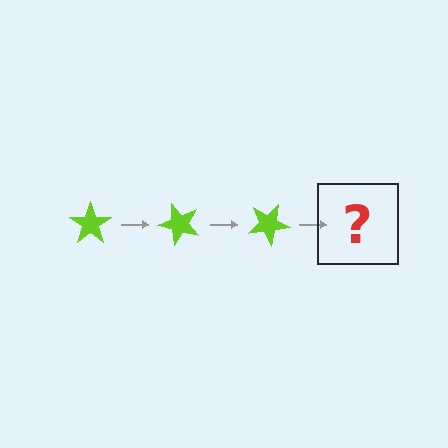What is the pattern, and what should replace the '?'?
The pattern is that the star rotates 50 degrees each step. The '?' should be a lime star rotated 150 degrees.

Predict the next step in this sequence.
The next step is a lime star rotated 150 degrees.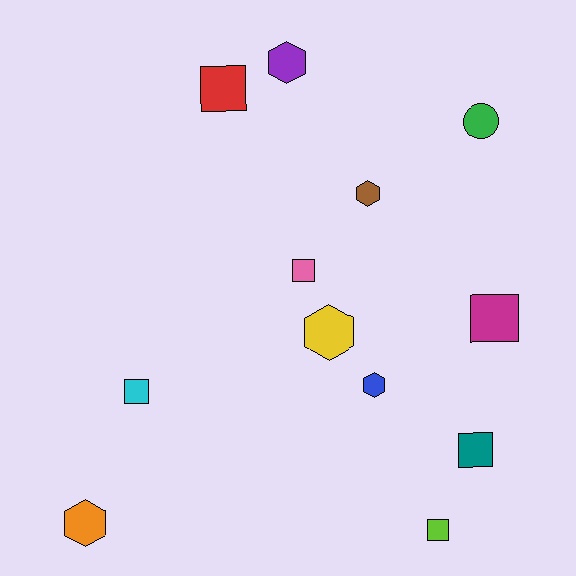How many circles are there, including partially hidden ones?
There is 1 circle.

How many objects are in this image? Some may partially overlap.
There are 12 objects.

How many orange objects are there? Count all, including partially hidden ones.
There is 1 orange object.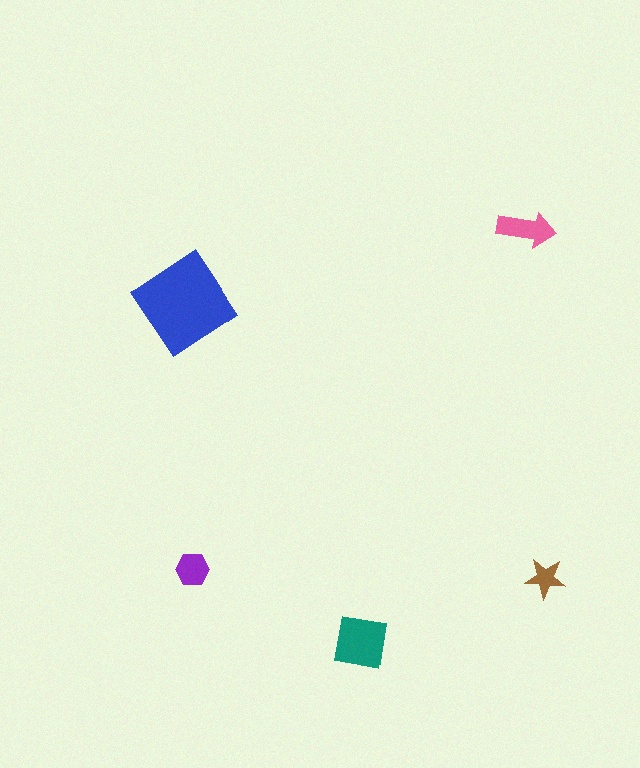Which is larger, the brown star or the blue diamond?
The blue diamond.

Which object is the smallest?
The brown star.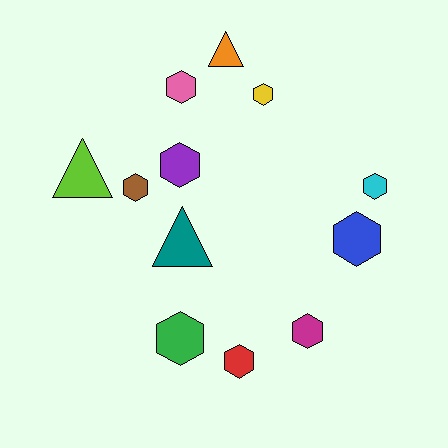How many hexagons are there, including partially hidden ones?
There are 9 hexagons.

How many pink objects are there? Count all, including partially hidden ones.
There is 1 pink object.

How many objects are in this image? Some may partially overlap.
There are 12 objects.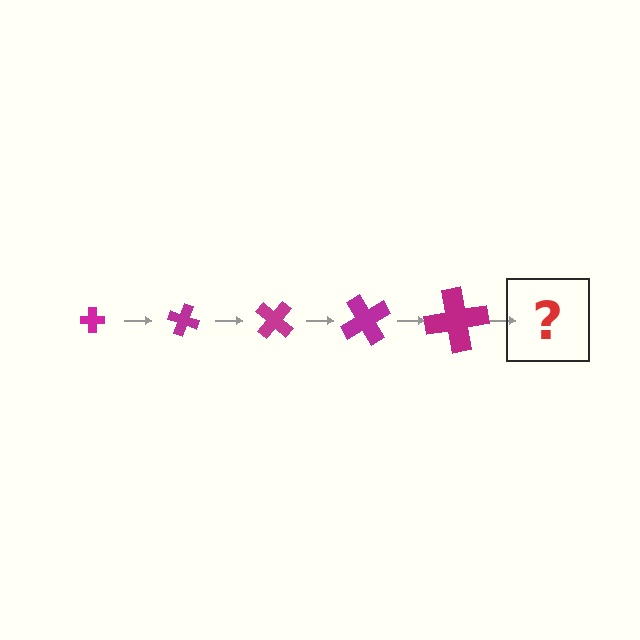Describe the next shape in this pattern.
It should be a cross, larger than the previous one and rotated 100 degrees from the start.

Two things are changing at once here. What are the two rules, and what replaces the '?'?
The two rules are that the cross grows larger each step and it rotates 20 degrees each step. The '?' should be a cross, larger than the previous one and rotated 100 degrees from the start.